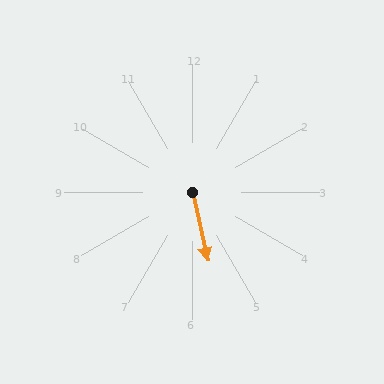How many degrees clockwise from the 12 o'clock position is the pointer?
Approximately 168 degrees.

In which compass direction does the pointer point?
South.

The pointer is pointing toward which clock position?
Roughly 6 o'clock.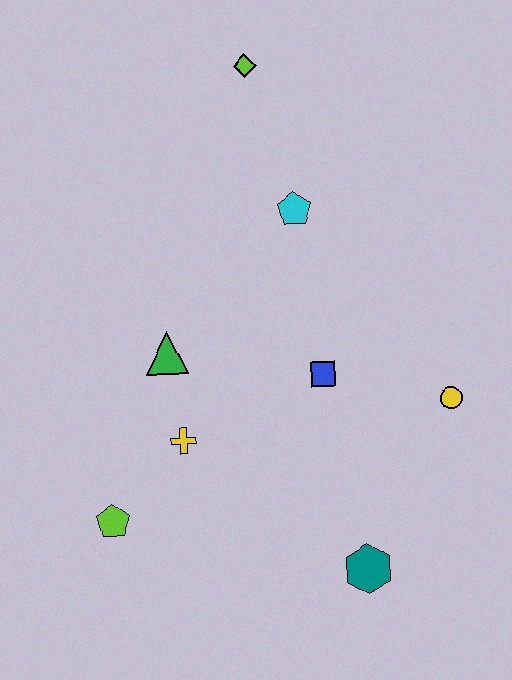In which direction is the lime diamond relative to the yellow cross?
The lime diamond is above the yellow cross.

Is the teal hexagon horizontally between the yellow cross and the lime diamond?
No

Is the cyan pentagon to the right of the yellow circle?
No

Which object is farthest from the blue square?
The lime diamond is farthest from the blue square.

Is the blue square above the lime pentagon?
Yes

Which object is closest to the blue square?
The yellow circle is closest to the blue square.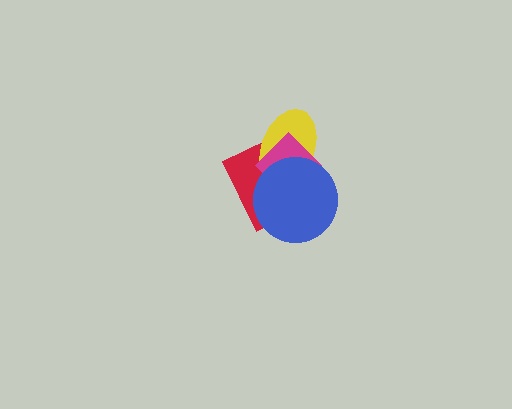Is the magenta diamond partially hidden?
Yes, it is partially covered by another shape.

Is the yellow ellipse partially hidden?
Yes, it is partially covered by another shape.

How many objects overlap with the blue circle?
3 objects overlap with the blue circle.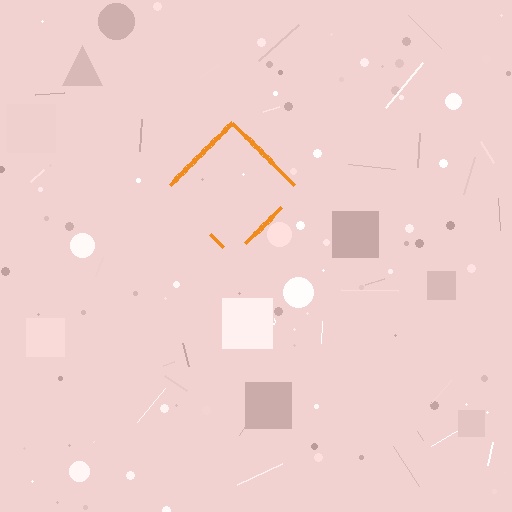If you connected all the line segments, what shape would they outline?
They would outline a diamond.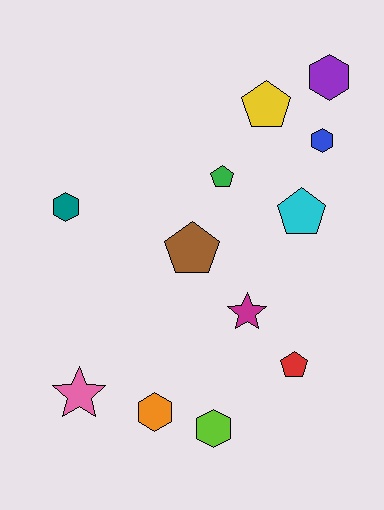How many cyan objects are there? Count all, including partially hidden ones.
There is 1 cyan object.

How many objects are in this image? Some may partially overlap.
There are 12 objects.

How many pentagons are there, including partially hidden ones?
There are 5 pentagons.